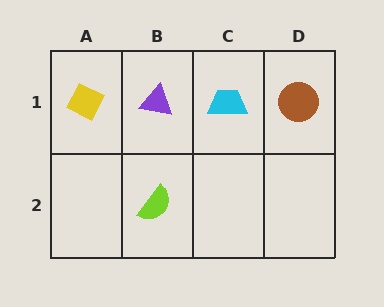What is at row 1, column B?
A purple triangle.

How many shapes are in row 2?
1 shape.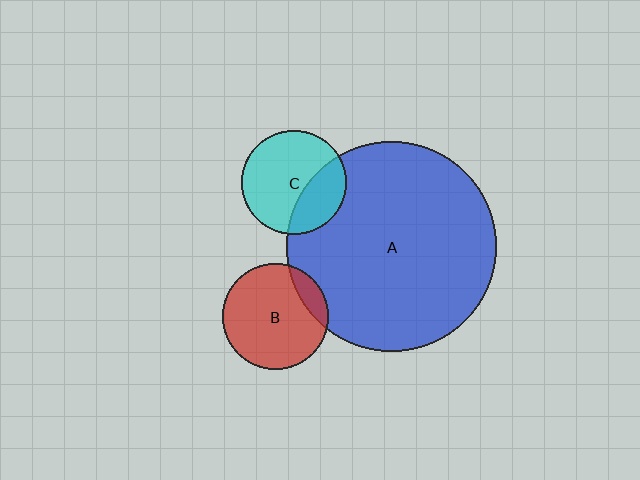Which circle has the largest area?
Circle A (blue).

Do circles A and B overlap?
Yes.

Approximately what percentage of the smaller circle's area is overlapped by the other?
Approximately 15%.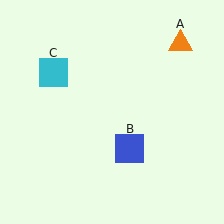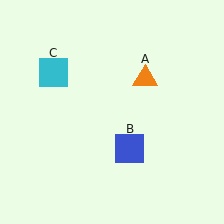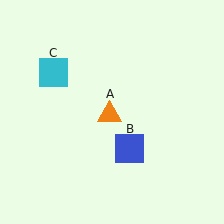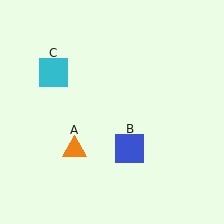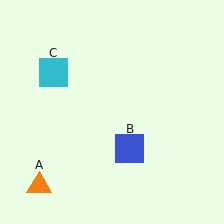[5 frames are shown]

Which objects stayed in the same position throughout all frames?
Blue square (object B) and cyan square (object C) remained stationary.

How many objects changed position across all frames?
1 object changed position: orange triangle (object A).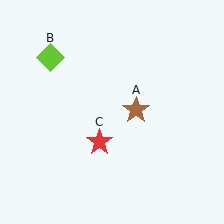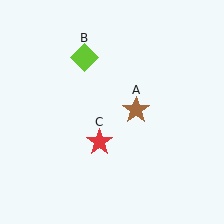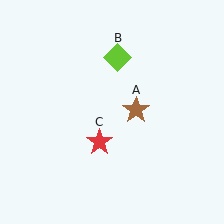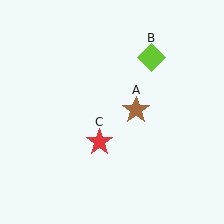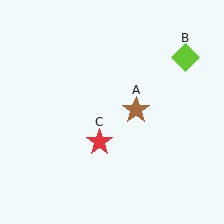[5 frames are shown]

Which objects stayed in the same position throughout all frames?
Brown star (object A) and red star (object C) remained stationary.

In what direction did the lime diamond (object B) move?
The lime diamond (object B) moved right.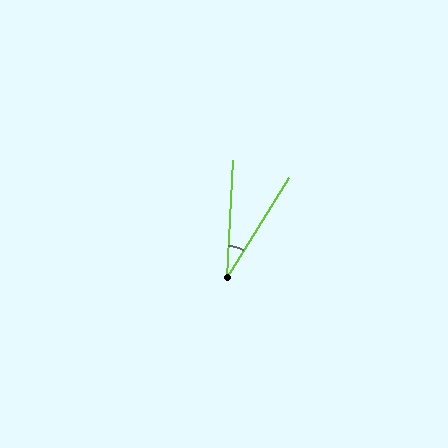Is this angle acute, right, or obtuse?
It is acute.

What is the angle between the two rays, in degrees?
Approximately 29 degrees.